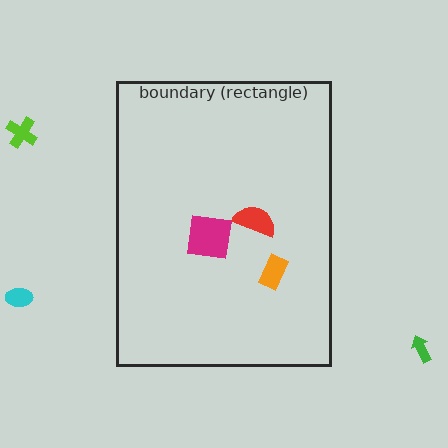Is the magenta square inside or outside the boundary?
Inside.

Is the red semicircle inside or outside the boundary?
Inside.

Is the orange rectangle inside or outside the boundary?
Inside.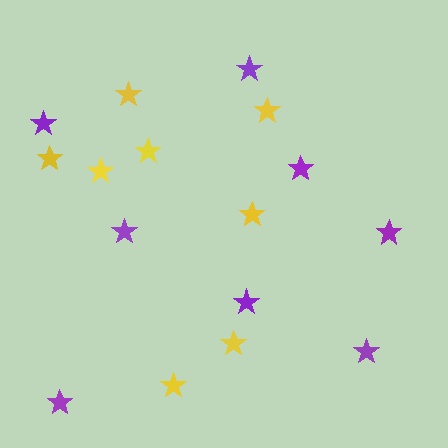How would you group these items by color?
There are 2 groups: one group of yellow stars (8) and one group of purple stars (8).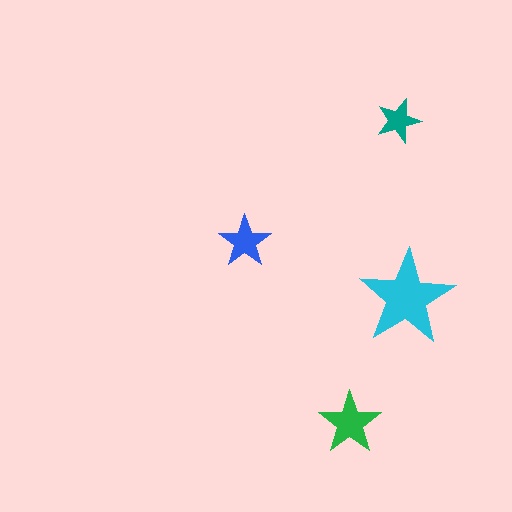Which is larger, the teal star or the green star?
The green one.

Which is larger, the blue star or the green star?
The green one.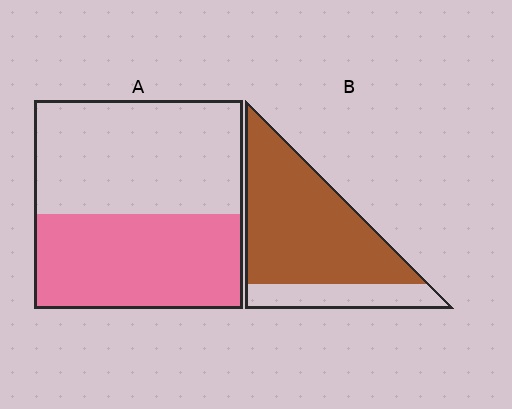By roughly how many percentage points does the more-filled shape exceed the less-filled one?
By roughly 30 percentage points (B over A).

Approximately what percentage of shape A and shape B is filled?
A is approximately 45% and B is approximately 80%.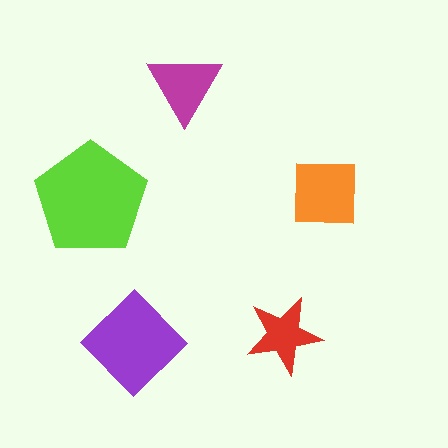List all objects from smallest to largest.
The red star, the magenta triangle, the orange square, the purple diamond, the lime pentagon.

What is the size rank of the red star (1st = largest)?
5th.